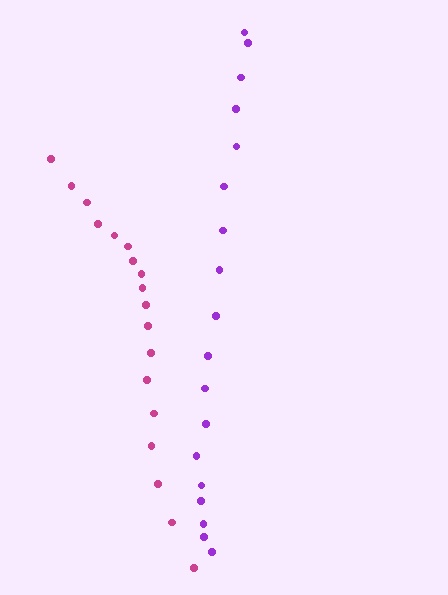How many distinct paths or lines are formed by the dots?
There are 2 distinct paths.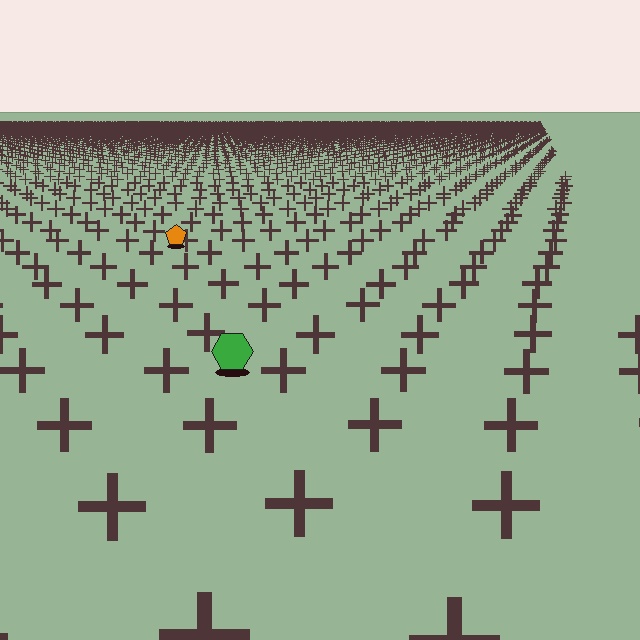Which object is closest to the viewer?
The green hexagon is closest. The texture marks near it are larger and more spread out.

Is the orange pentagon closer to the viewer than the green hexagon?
No. The green hexagon is closer — you can tell from the texture gradient: the ground texture is coarser near it.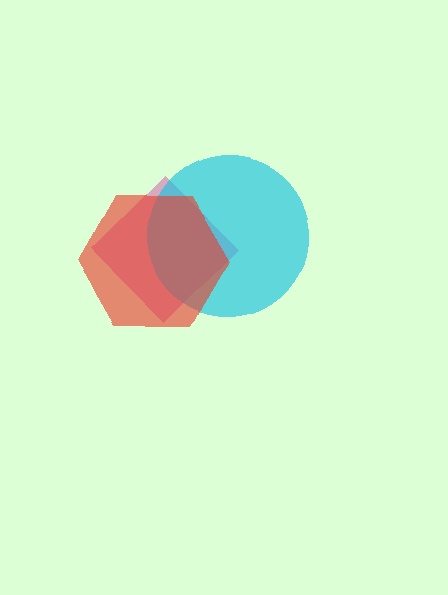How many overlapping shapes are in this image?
There are 3 overlapping shapes in the image.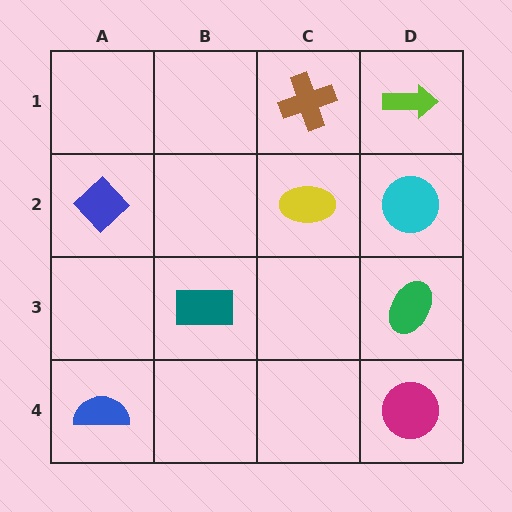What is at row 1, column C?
A brown cross.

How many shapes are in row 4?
2 shapes.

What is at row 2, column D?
A cyan circle.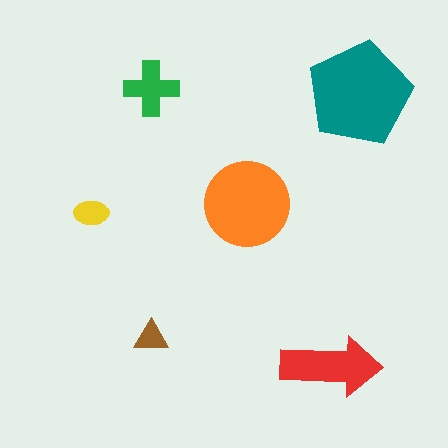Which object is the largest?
The teal pentagon.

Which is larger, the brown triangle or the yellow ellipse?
The yellow ellipse.